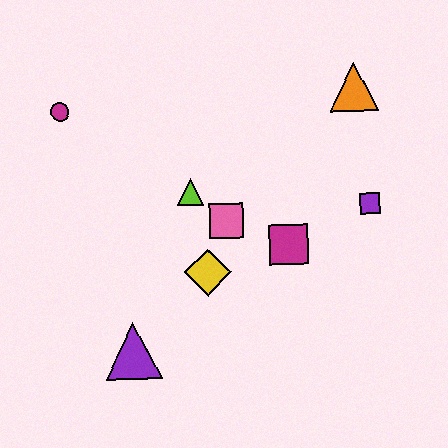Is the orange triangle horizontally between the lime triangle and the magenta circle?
No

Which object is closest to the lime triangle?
The pink square is closest to the lime triangle.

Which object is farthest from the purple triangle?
The orange triangle is farthest from the purple triangle.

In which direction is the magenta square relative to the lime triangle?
The magenta square is to the right of the lime triangle.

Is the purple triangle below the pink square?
Yes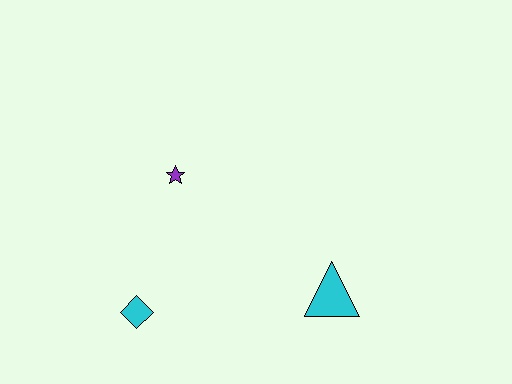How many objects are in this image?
There are 3 objects.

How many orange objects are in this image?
There are no orange objects.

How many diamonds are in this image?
There is 1 diamond.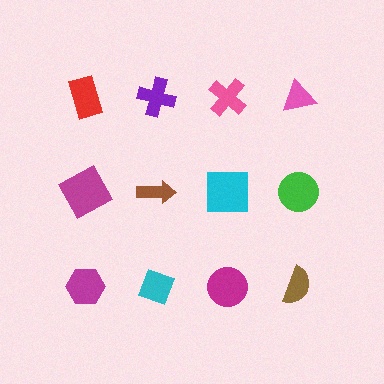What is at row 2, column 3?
A cyan square.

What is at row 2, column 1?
A magenta square.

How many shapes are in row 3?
4 shapes.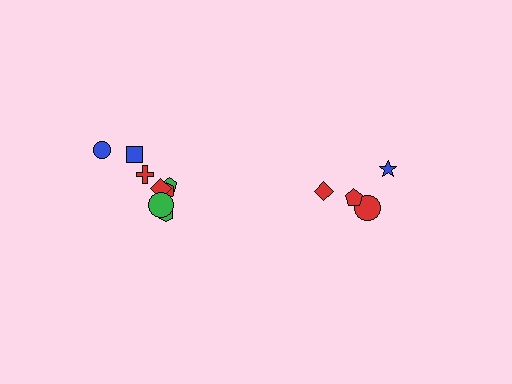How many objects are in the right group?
There are 4 objects.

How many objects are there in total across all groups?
There are 12 objects.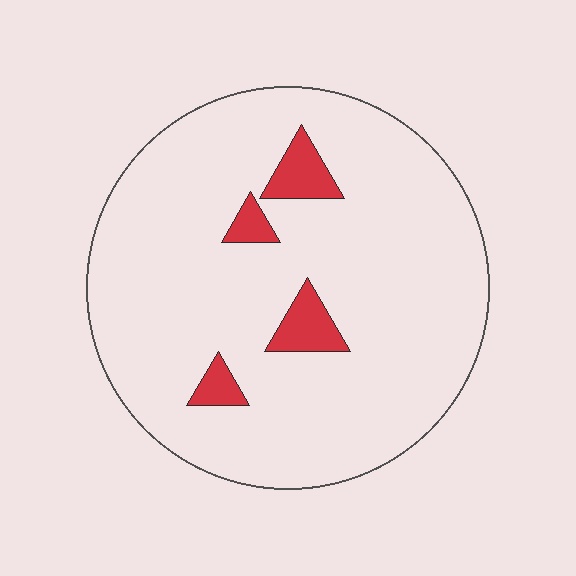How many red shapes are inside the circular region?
4.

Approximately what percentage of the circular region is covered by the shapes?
Approximately 10%.